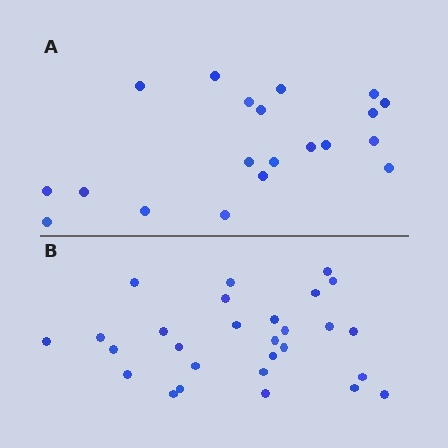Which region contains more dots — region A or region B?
Region B (the bottom region) has more dots.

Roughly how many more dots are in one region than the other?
Region B has roughly 8 or so more dots than region A.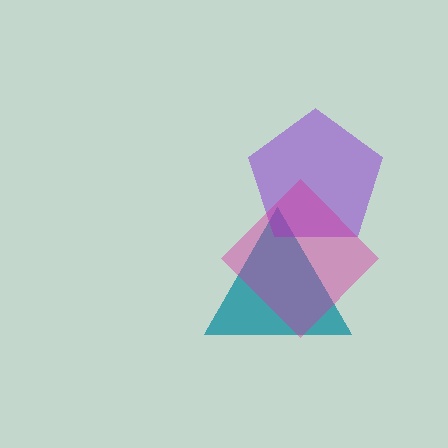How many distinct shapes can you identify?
There are 3 distinct shapes: a teal triangle, a purple pentagon, a magenta diamond.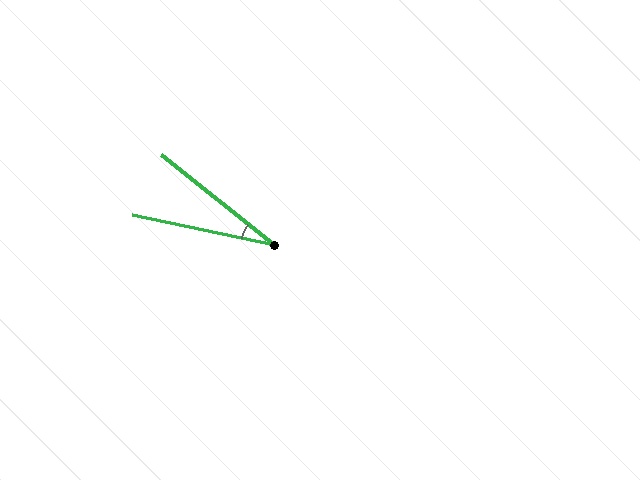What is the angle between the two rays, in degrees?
Approximately 26 degrees.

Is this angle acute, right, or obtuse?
It is acute.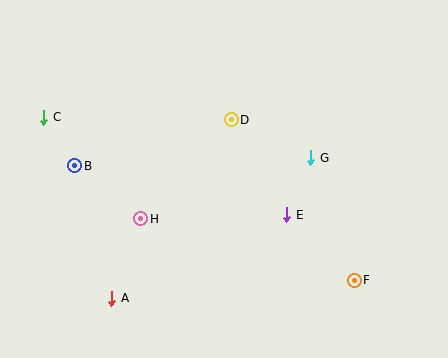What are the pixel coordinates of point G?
Point G is at (311, 158).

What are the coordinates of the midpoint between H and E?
The midpoint between H and E is at (214, 217).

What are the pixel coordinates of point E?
Point E is at (287, 215).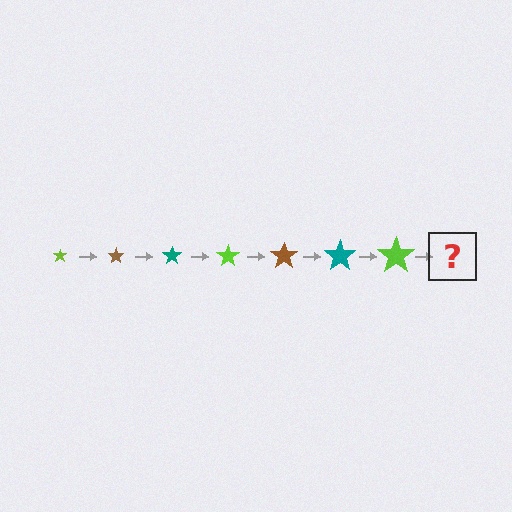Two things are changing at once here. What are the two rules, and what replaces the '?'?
The two rules are that the star grows larger each step and the color cycles through lime, brown, and teal. The '?' should be a brown star, larger than the previous one.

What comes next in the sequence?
The next element should be a brown star, larger than the previous one.